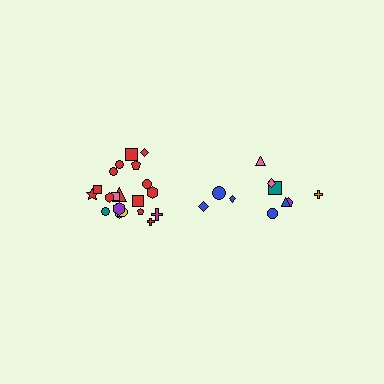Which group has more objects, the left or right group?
The left group.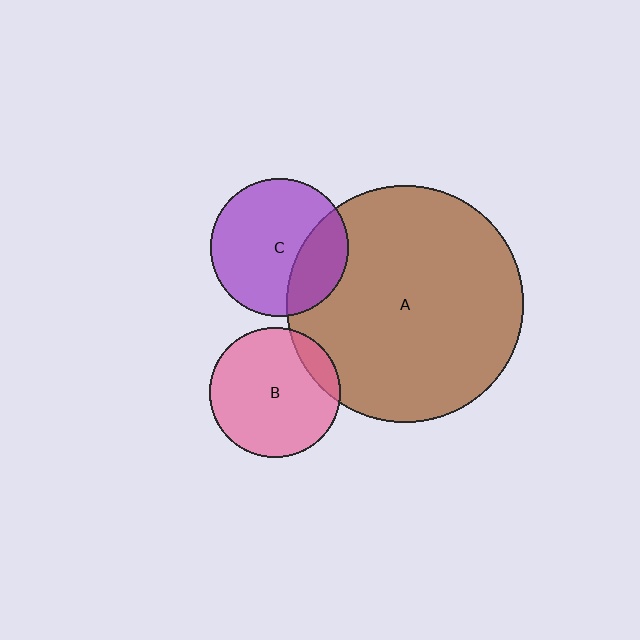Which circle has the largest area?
Circle A (brown).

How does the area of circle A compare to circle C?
Approximately 2.9 times.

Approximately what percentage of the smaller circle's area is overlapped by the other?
Approximately 10%.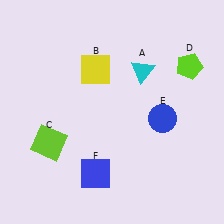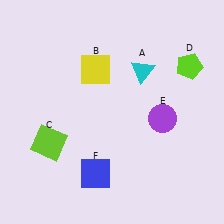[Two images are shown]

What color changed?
The circle (E) changed from blue in Image 1 to purple in Image 2.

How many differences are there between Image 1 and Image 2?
There is 1 difference between the two images.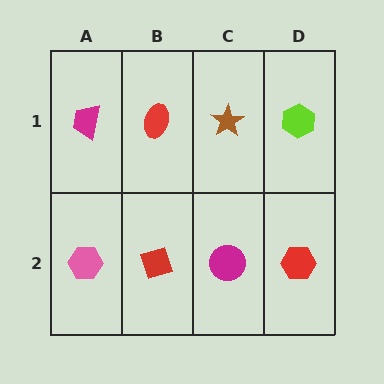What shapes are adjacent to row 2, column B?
A red ellipse (row 1, column B), a pink hexagon (row 2, column A), a magenta circle (row 2, column C).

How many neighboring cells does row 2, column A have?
2.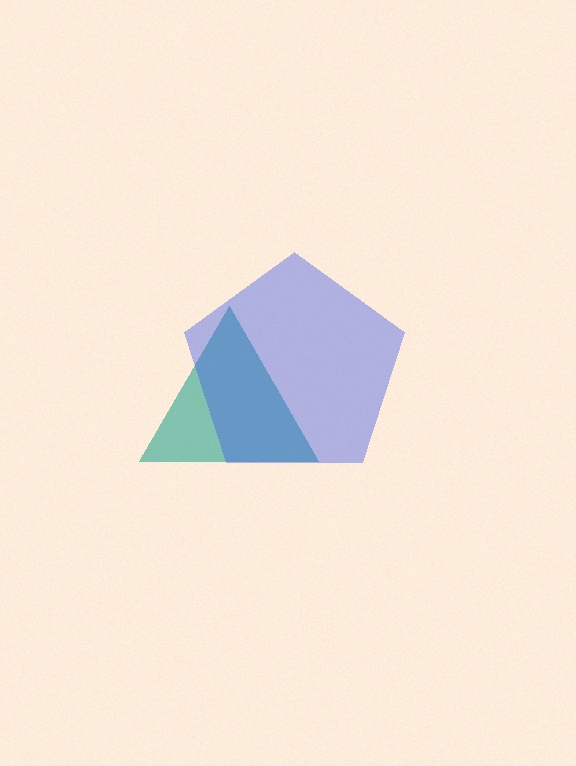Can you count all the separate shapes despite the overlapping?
Yes, there are 2 separate shapes.